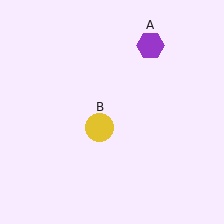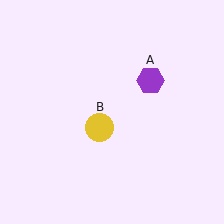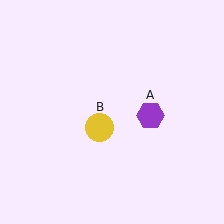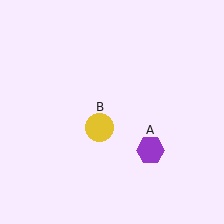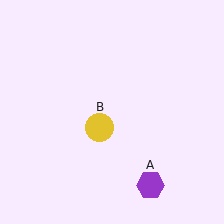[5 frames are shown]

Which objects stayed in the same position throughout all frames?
Yellow circle (object B) remained stationary.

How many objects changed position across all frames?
1 object changed position: purple hexagon (object A).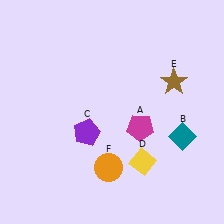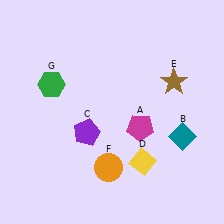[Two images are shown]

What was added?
A green hexagon (G) was added in Image 2.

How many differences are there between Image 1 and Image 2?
There is 1 difference between the two images.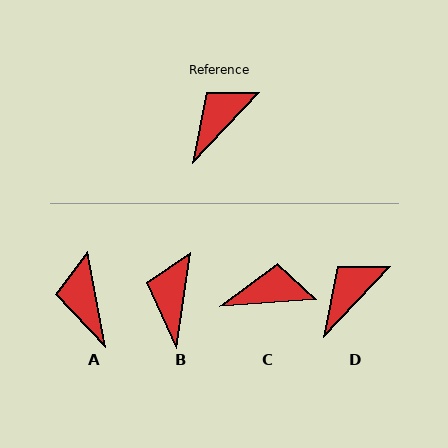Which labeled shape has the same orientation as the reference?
D.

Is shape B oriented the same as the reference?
No, it is off by about 35 degrees.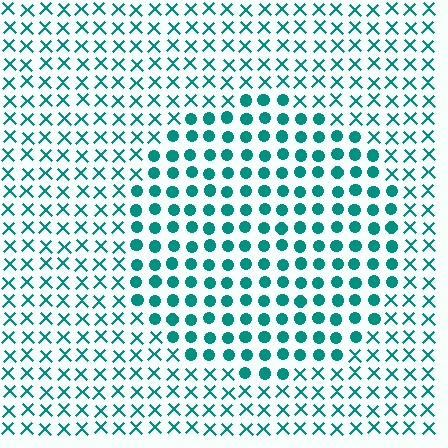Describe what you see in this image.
The image is filled with small teal elements arranged in a uniform grid. A circle-shaped region contains circles, while the surrounding area contains X marks. The boundary is defined purely by the change in element shape.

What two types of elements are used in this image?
The image uses circles inside the circle region and X marks outside it.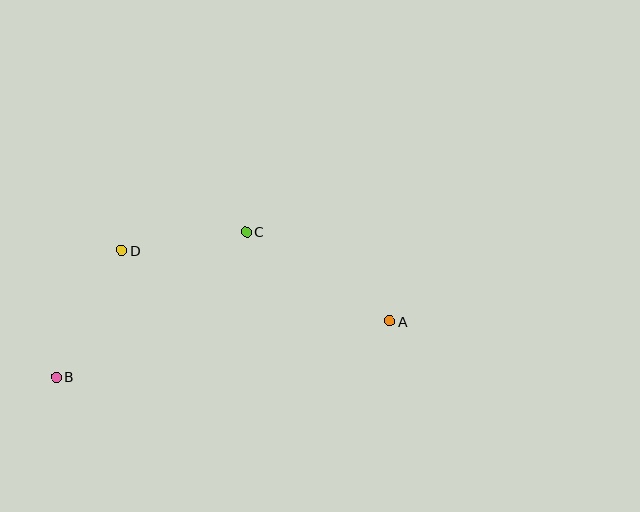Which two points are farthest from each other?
Points A and B are farthest from each other.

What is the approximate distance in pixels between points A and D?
The distance between A and D is approximately 277 pixels.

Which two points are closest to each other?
Points C and D are closest to each other.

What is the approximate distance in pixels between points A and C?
The distance between A and C is approximately 169 pixels.